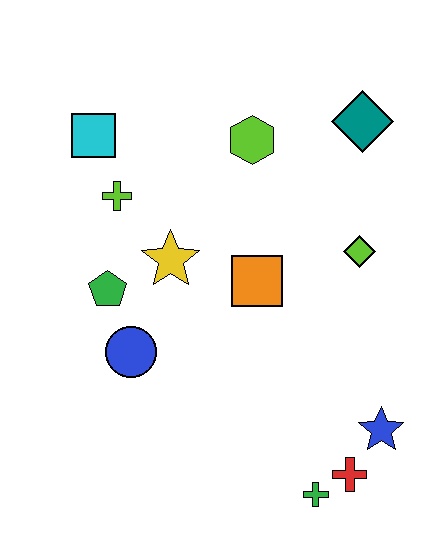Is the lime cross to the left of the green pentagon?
No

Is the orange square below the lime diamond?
Yes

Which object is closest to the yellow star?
The green pentagon is closest to the yellow star.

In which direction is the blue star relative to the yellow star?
The blue star is to the right of the yellow star.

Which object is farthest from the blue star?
The cyan square is farthest from the blue star.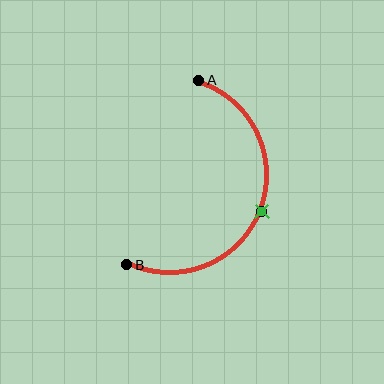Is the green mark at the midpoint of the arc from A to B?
Yes. The green mark lies on the arc at equal arc-length from both A and B — it is the arc midpoint.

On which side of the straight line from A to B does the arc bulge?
The arc bulges to the right of the straight line connecting A and B.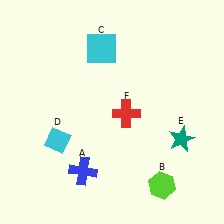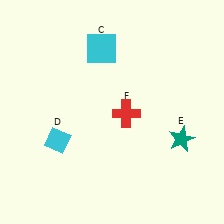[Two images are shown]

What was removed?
The lime hexagon (B), the blue cross (A) were removed in Image 2.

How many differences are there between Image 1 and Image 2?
There are 2 differences between the two images.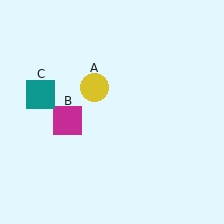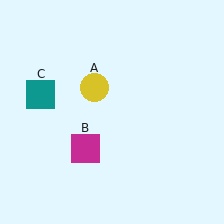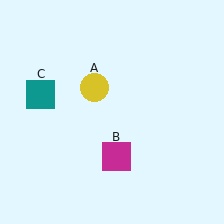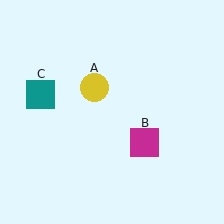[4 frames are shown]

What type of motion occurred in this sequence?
The magenta square (object B) rotated counterclockwise around the center of the scene.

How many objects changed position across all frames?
1 object changed position: magenta square (object B).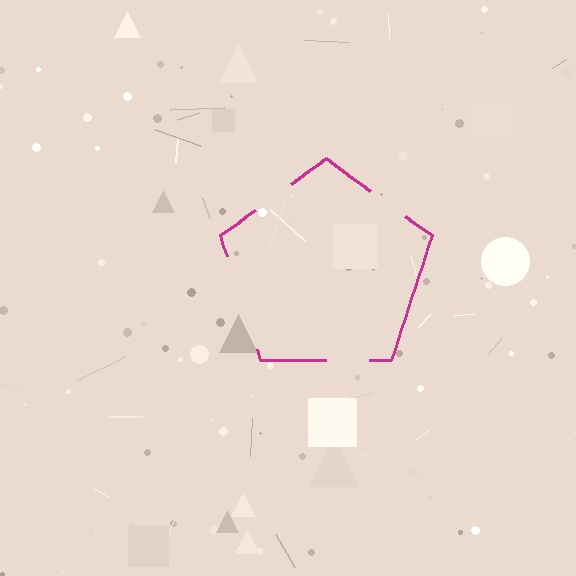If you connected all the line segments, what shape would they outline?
They would outline a pentagon.